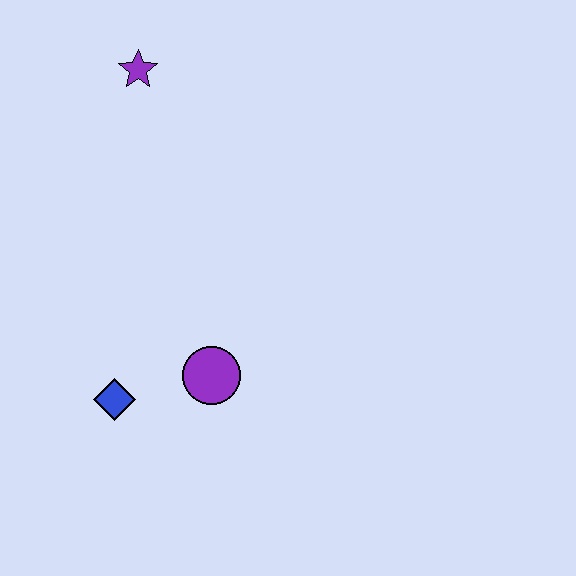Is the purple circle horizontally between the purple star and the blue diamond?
No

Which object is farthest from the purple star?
The blue diamond is farthest from the purple star.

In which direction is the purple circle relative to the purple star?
The purple circle is below the purple star.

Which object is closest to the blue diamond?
The purple circle is closest to the blue diamond.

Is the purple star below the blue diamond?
No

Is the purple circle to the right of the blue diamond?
Yes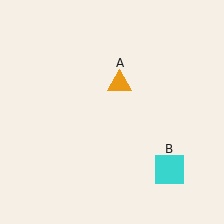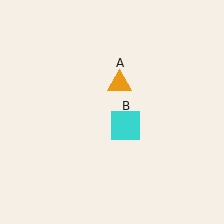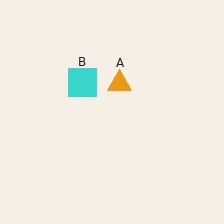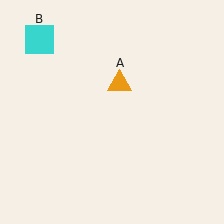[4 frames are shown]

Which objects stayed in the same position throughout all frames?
Orange triangle (object A) remained stationary.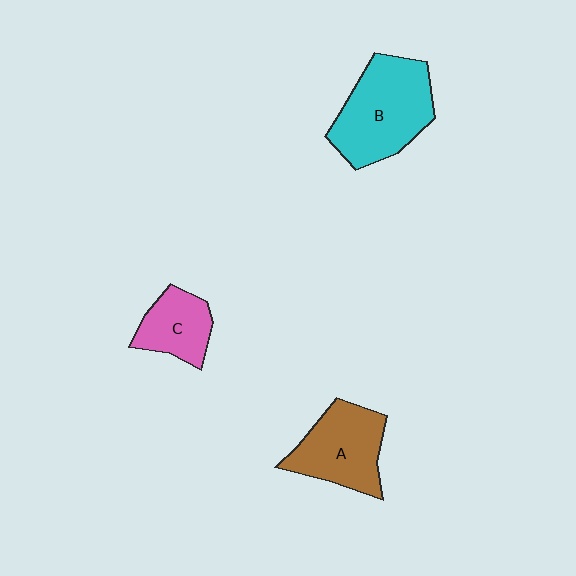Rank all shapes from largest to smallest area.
From largest to smallest: B (cyan), A (brown), C (pink).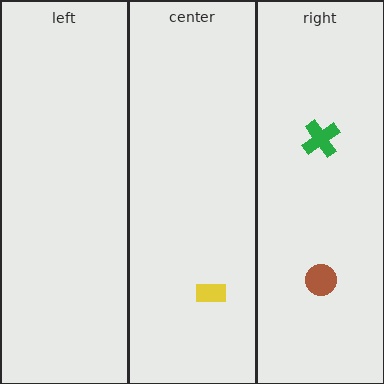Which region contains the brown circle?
The right region.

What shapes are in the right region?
The brown circle, the green cross.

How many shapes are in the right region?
2.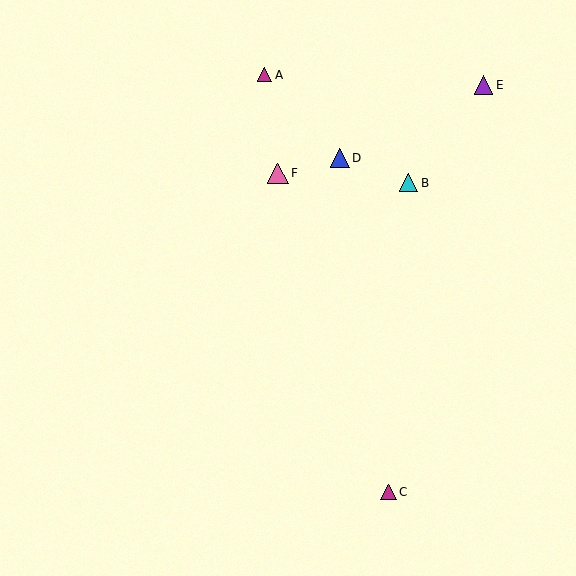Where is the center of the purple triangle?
The center of the purple triangle is at (483, 85).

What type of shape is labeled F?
Shape F is a pink triangle.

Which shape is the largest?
The pink triangle (labeled F) is the largest.